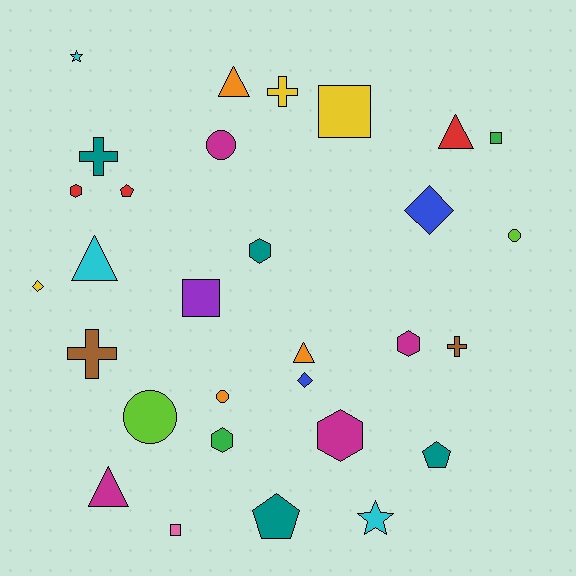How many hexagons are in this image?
There are 5 hexagons.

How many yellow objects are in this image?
There are 3 yellow objects.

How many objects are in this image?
There are 30 objects.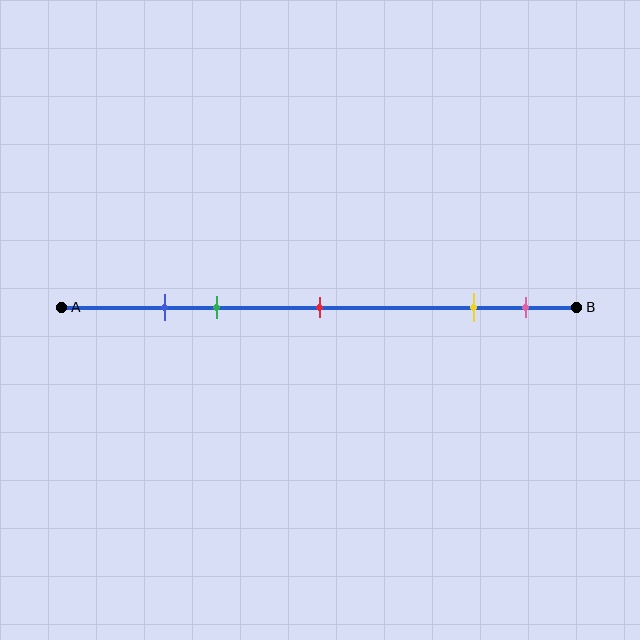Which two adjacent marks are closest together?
The blue and green marks are the closest adjacent pair.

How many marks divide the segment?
There are 5 marks dividing the segment.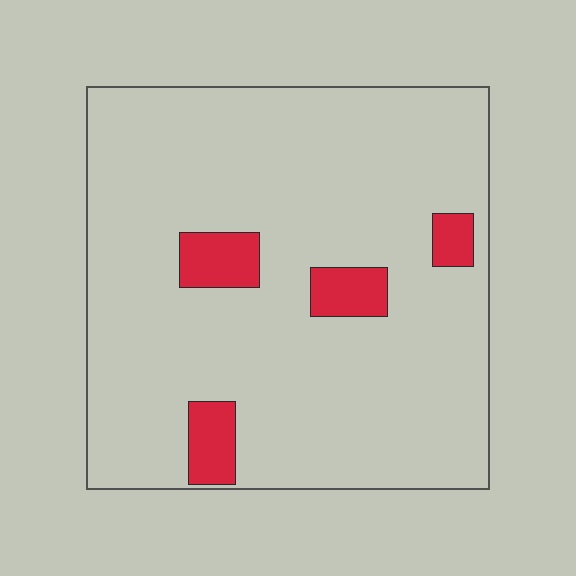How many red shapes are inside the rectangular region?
4.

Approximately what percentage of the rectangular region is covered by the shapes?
Approximately 10%.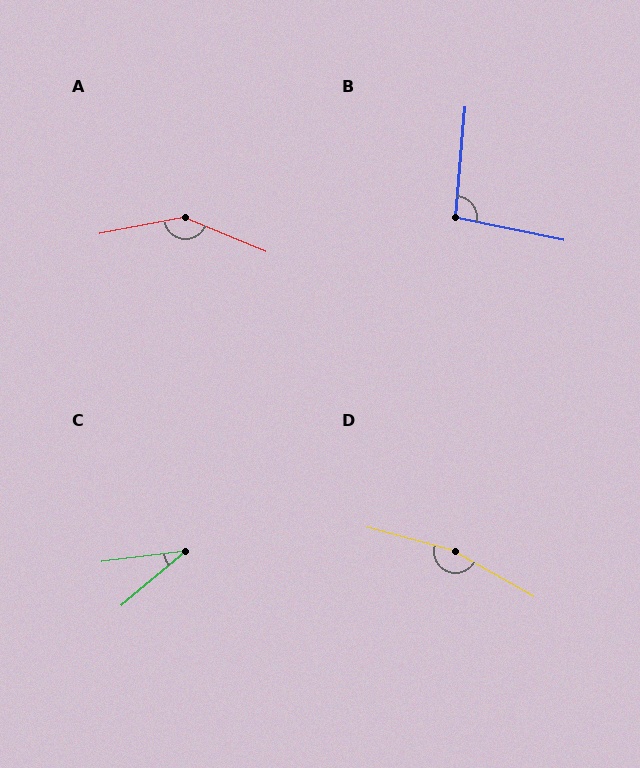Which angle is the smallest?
C, at approximately 33 degrees.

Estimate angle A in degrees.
Approximately 146 degrees.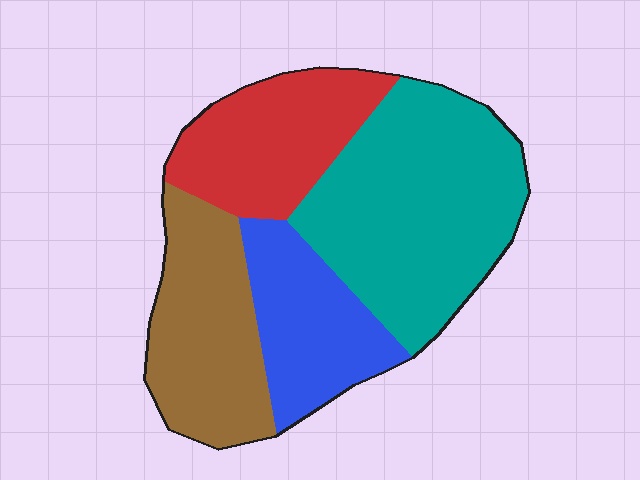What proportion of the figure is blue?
Blue covers roughly 20% of the figure.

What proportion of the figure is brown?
Brown covers 23% of the figure.